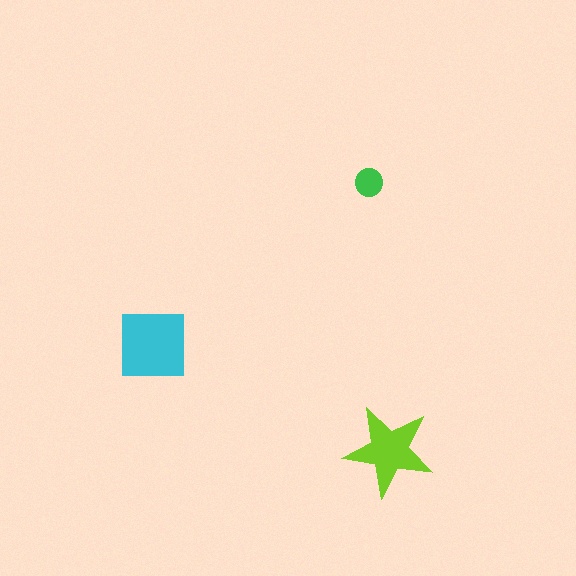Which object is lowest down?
The lime star is bottommost.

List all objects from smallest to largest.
The green circle, the lime star, the cyan square.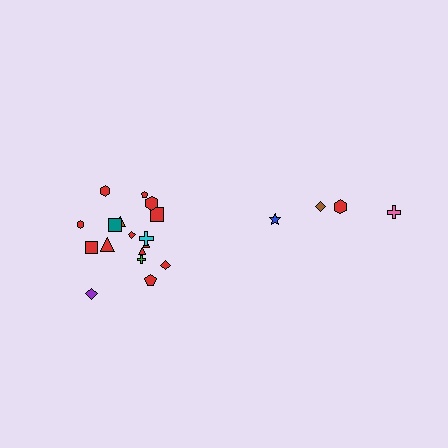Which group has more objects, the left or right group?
The left group.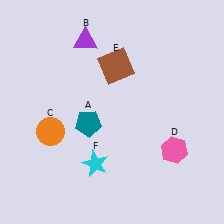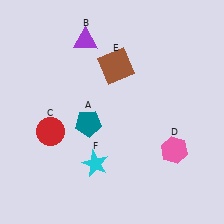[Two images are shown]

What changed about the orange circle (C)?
In Image 1, C is orange. In Image 2, it changed to red.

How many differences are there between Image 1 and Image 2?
There is 1 difference between the two images.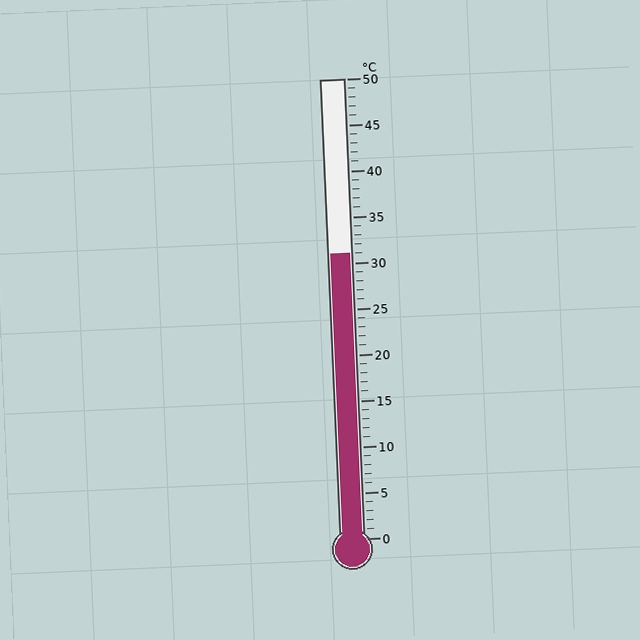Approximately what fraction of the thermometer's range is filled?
The thermometer is filled to approximately 60% of its range.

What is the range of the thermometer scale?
The thermometer scale ranges from 0°C to 50°C.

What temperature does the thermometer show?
The thermometer shows approximately 31°C.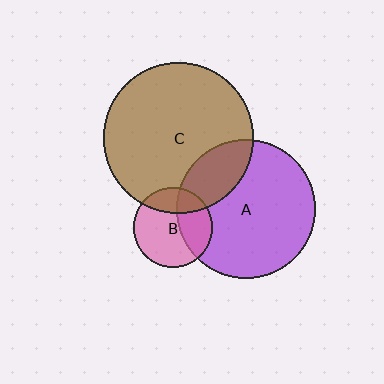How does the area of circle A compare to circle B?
Approximately 3.0 times.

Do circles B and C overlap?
Yes.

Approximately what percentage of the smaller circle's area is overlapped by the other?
Approximately 25%.